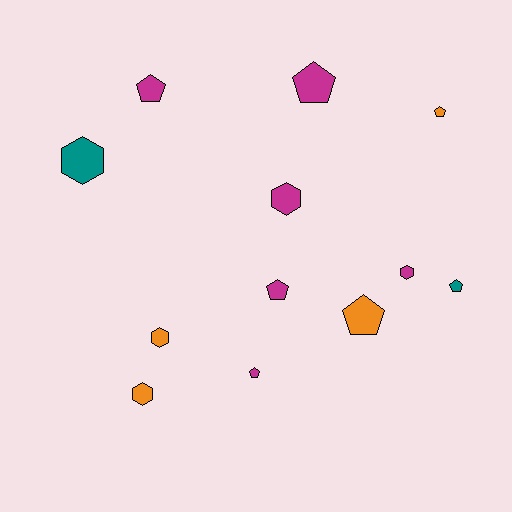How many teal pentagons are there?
There is 1 teal pentagon.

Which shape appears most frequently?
Pentagon, with 7 objects.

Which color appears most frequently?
Magenta, with 6 objects.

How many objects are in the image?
There are 12 objects.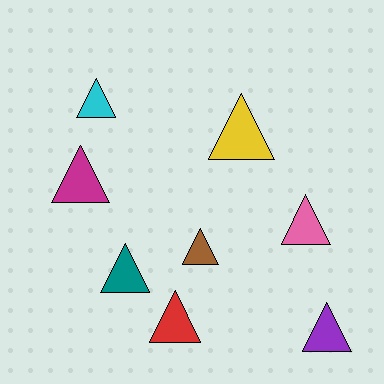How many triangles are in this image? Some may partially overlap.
There are 8 triangles.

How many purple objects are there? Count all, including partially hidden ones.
There is 1 purple object.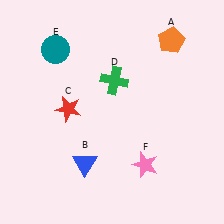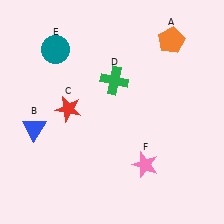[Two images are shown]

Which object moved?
The blue triangle (B) moved left.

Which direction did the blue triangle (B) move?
The blue triangle (B) moved left.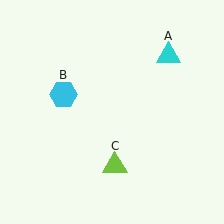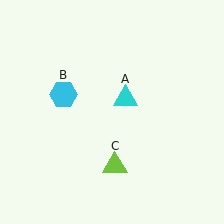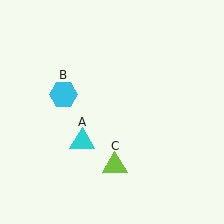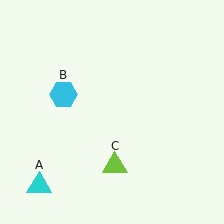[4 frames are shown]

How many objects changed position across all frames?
1 object changed position: cyan triangle (object A).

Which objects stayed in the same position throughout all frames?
Cyan hexagon (object B) and lime triangle (object C) remained stationary.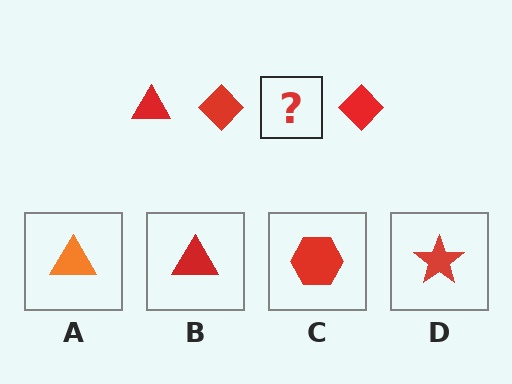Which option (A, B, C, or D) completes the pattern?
B.